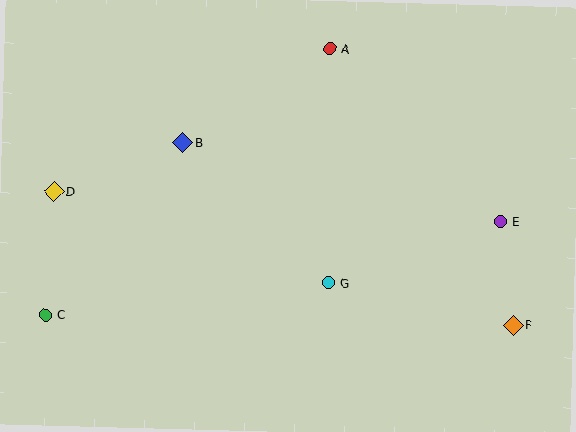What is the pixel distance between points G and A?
The distance between G and A is 234 pixels.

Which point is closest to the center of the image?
Point G at (328, 283) is closest to the center.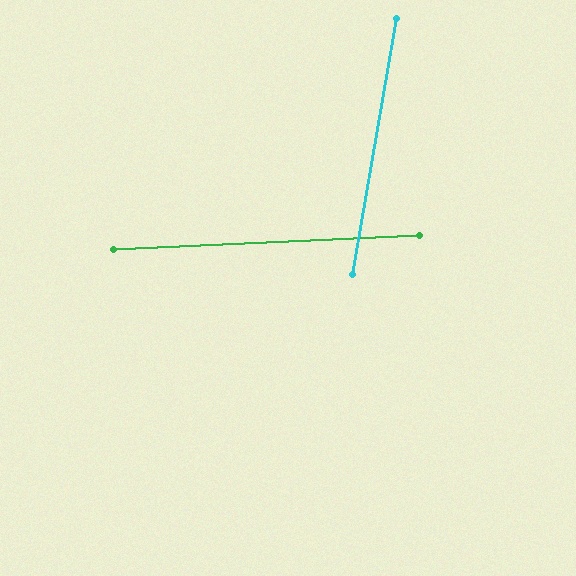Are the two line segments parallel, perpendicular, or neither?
Neither parallel nor perpendicular — they differ by about 78°.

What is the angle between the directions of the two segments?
Approximately 78 degrees.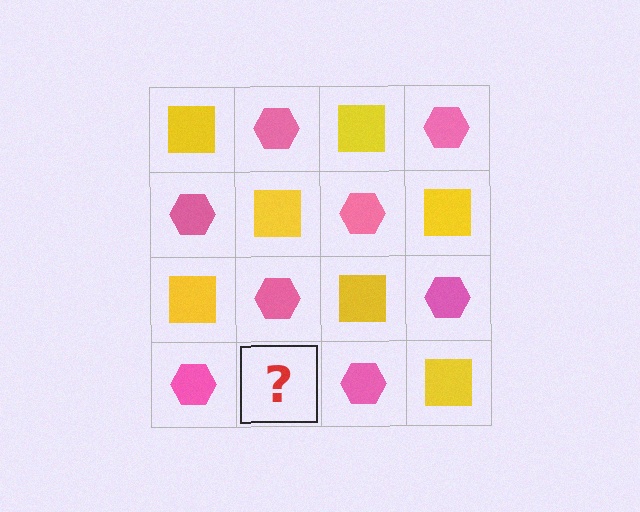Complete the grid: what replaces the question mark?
The question mark should be replaced with a yellow square.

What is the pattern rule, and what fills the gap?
The rule is that it alternates yellow square and pink hexagon in a checkerboard pattern. The gap should be filled with a yellow square.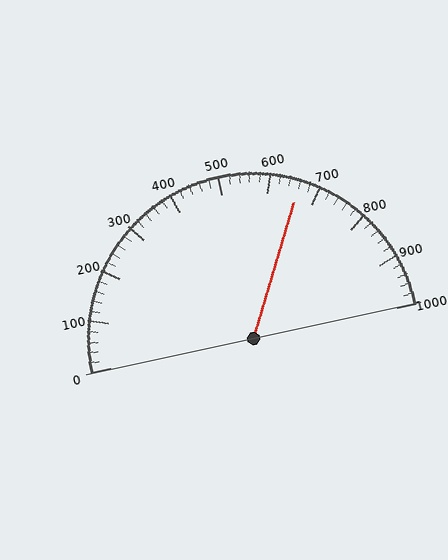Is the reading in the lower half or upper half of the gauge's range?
The reading is in the upper half of the range (0 to 1000).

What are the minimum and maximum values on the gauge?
The gauge ranges from 0 to 1000.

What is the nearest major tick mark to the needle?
The nearest major tick mark is 700.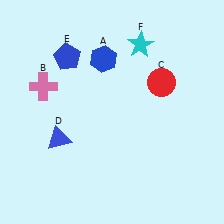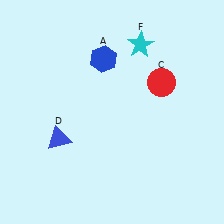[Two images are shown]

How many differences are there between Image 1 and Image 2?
There are 2 differences between the two images.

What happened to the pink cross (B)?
The pink cross (B) was removed in Image 2. It was in the top-left area of Image 1.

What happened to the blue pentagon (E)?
The blue pentagon (E) was removed in Image 2. It was in the top-left area of Image 1.